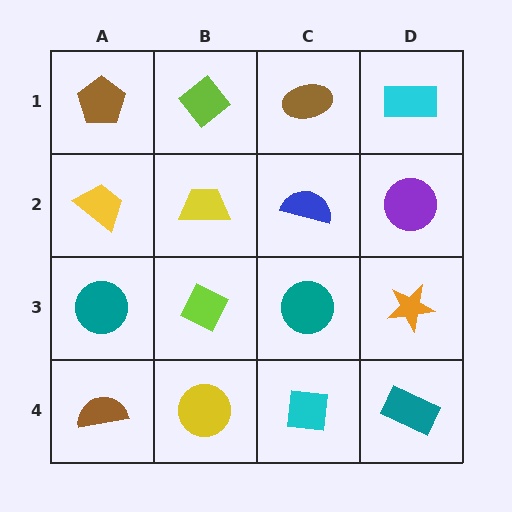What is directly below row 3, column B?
A yellow circle.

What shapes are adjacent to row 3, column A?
A yellow trapezoid (row 2, column A), a brown semicircle (row 4, column A), a lime diamond (row 3, column B).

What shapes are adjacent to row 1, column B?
A yellow trapezoid (row 2, column B), a brown pentagon (row 1, column A), a brown ellipse (row 1, column C).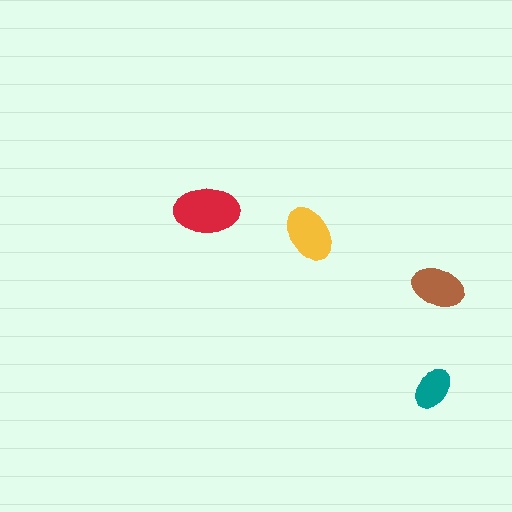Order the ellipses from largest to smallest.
the red one, the yellow one, the brown one, the teal one.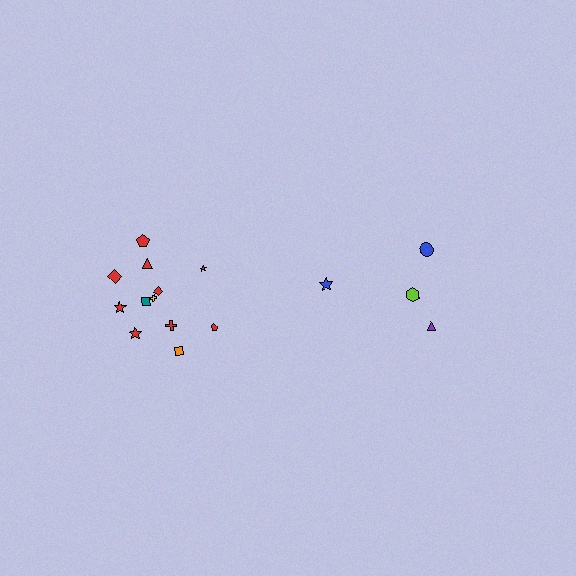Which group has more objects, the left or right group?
The left group.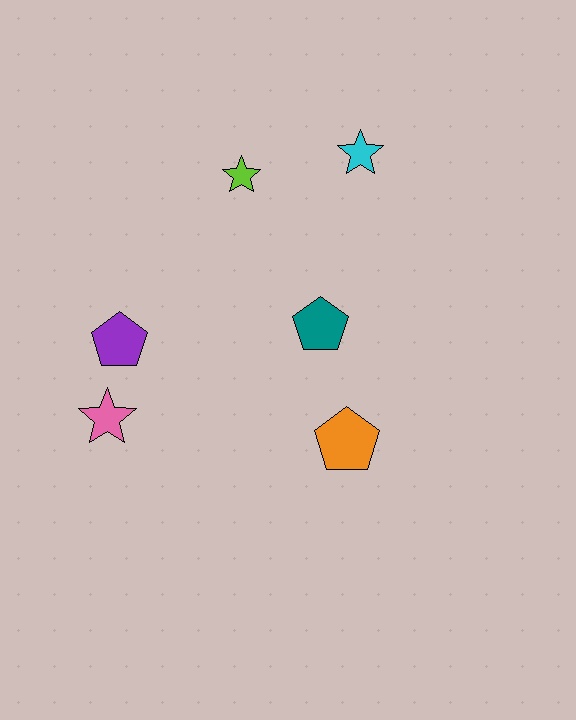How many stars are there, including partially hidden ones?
There are 3 stars.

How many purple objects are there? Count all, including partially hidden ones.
There is 1 purple object.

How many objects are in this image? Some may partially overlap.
There are 6 objects.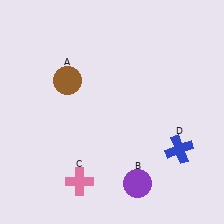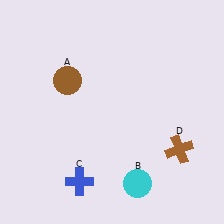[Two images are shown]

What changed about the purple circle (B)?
In Image 1, B is purple. In Image 2, it changed to cyan.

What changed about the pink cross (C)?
In Image 1, C is pink. In Image 2, it changed to blue.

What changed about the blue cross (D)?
In Image 1, D is blue. In Image 2, it changed to brown.